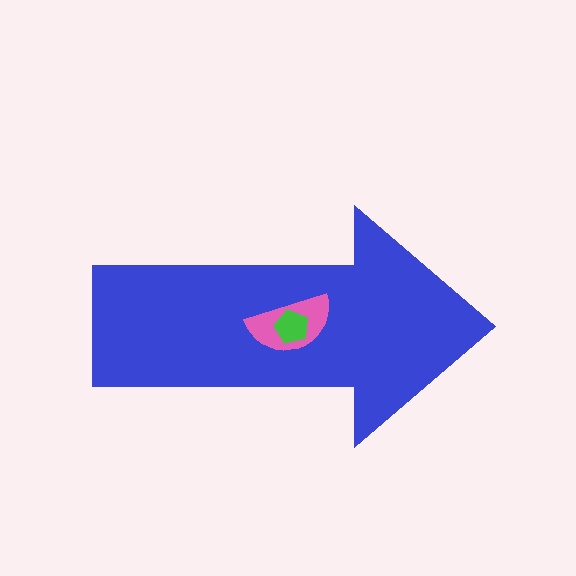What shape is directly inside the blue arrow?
The pink semicircle.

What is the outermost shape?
The blue arrow.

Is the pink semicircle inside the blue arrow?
Yes.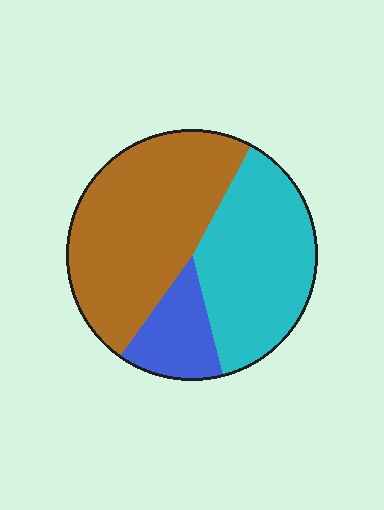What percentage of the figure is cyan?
Cyan takes up about three eighths (3/8) of the figure.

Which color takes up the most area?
Brown, at roughly 50%.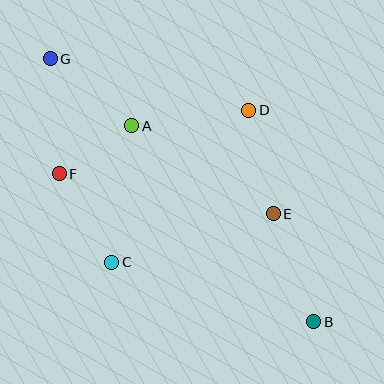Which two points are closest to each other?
Points A and F are closest to each other.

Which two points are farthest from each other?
Points B and G are farthest from each other.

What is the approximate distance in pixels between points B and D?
The distance between B and D is approximately 221 pixels.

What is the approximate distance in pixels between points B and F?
The distance between B and F is approximately 294 pixels.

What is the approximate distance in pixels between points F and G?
The distance between F and G is approximately 115 pixels.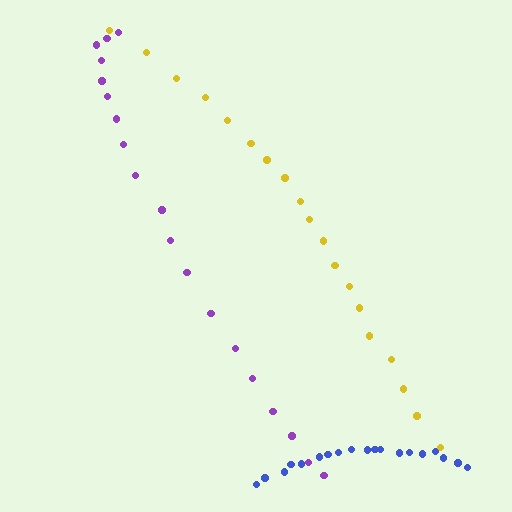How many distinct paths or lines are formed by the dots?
There are 3 distinct paths.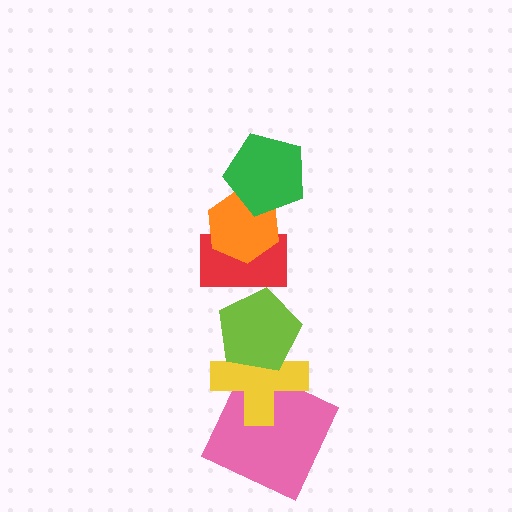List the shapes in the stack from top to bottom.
From top to bottom: the green pentagon, the orange hexagon, the red rectangle, the lime pentagon, the yellow cross, the pink square.